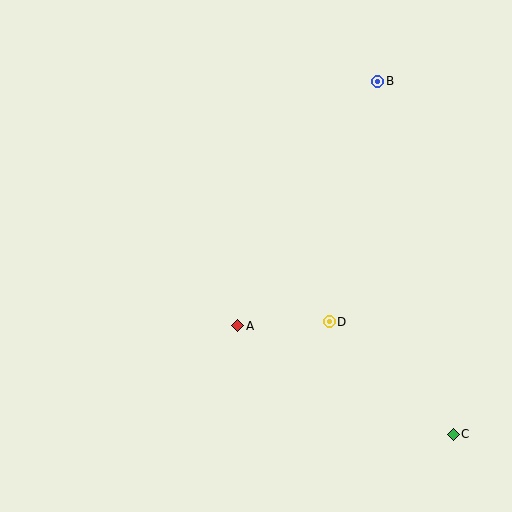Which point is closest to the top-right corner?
Point B is closest to the top-right corner.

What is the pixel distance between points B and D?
The distance between B and D is 245 pixels.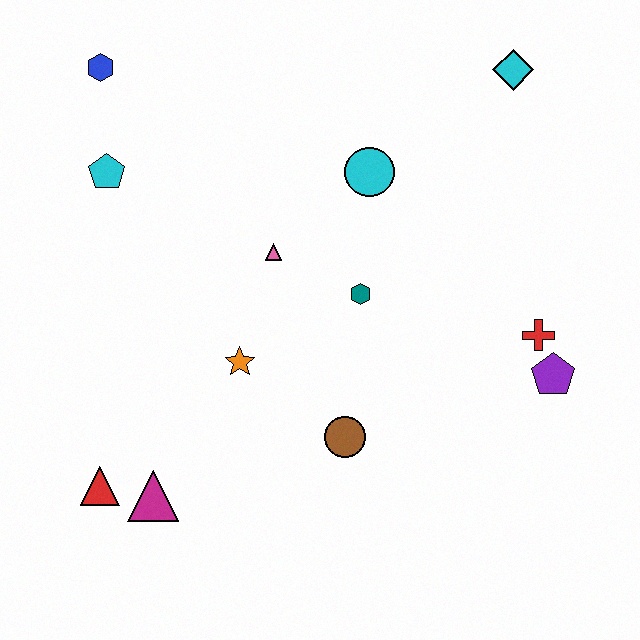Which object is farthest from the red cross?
The blue hexagon is farthest from the red cross.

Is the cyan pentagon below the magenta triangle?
No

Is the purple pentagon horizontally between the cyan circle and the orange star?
No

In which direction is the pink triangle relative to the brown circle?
The pink triangle is above the brown circle.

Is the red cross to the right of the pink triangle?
Yes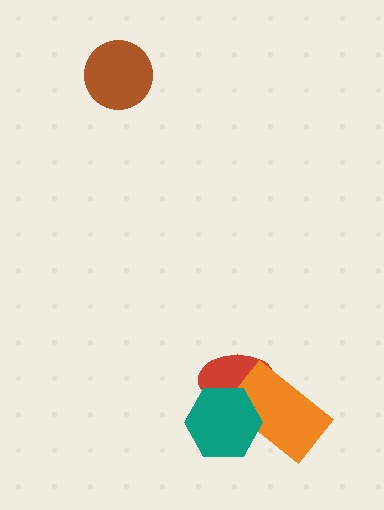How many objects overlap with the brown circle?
0 objects overlap with the brown circle.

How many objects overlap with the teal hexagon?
2 objects overlap with the teal hexagon.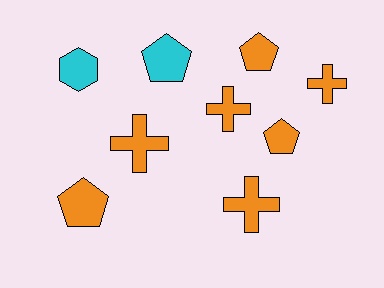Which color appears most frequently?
Orange, with 7 objects.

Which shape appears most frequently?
Pentagon, with 4 objects.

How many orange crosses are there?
There are 4 orange crosses.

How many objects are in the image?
There are 9 objects.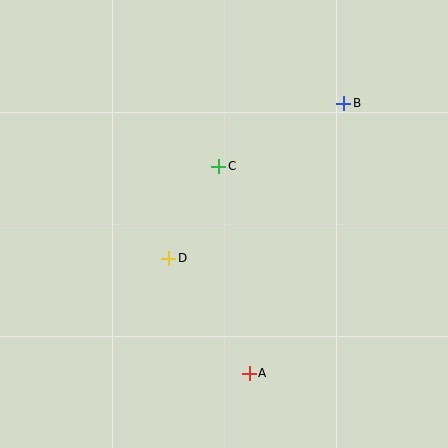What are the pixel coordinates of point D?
Point D is at (169, 258).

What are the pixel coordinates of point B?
Point B is at (344, 103).